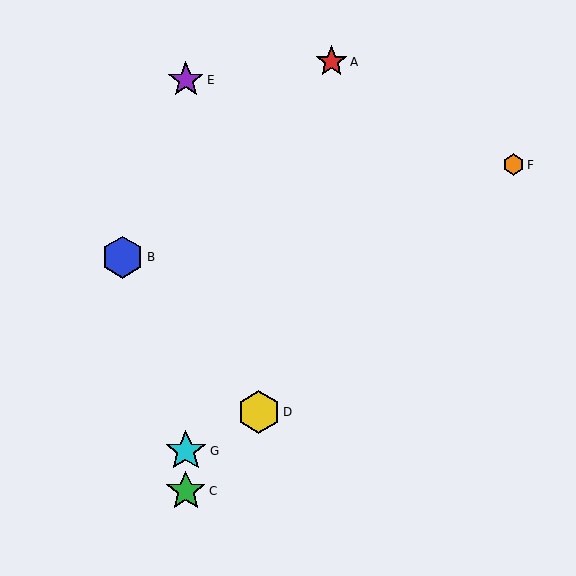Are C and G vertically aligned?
Yes, both are at x≈186.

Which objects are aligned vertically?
Objects C, E, G are aligned vertically.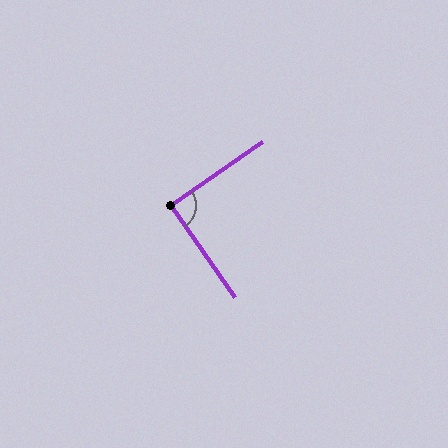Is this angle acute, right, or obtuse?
It is approximately a right angle.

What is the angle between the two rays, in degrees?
Approximately 90 degrees.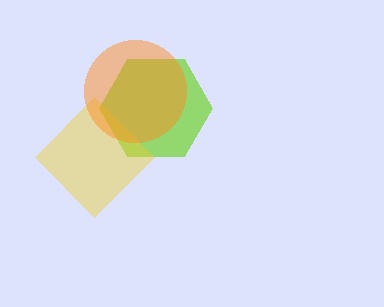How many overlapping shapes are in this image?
There are 3 overlapping shapes in the image.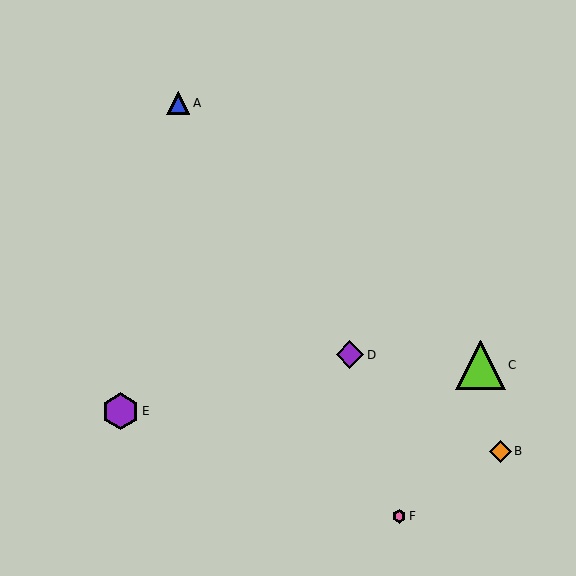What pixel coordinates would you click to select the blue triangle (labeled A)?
Click at (178, 103) to select the blue triangle A.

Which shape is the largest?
The lime triangle (labeled C) is the largest.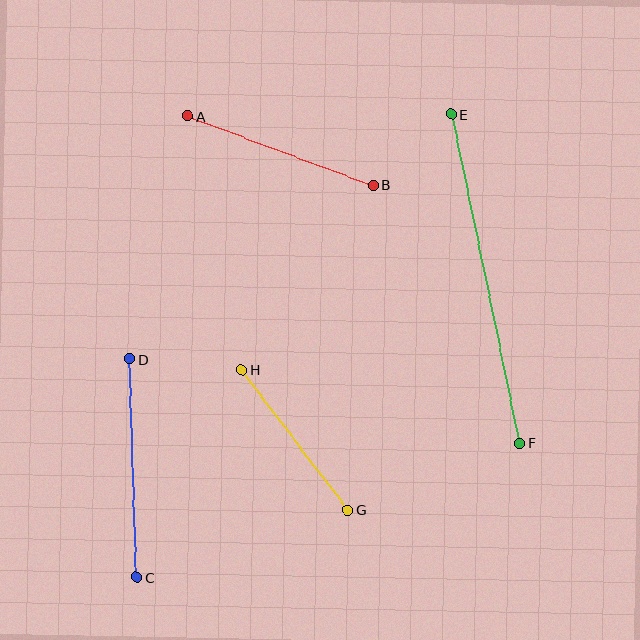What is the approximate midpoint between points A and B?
The midpoint is at approximately (280, 151) pixels.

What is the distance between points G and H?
The distance is approximately 176 pixels.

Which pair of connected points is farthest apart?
Points E and F are farthest apart.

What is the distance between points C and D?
The distance is approximately 218 pixels.